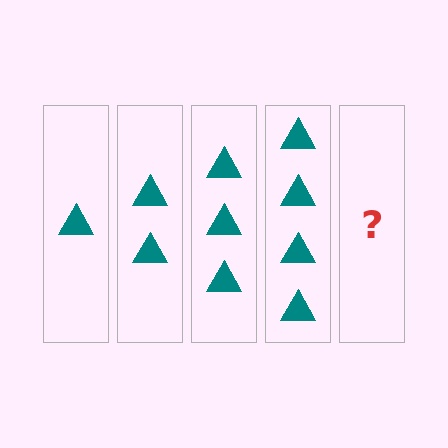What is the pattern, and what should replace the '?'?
The pattern is that each step adds one more triangle. The '?' should be 5 triangles.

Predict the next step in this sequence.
The next step is 5 triangles.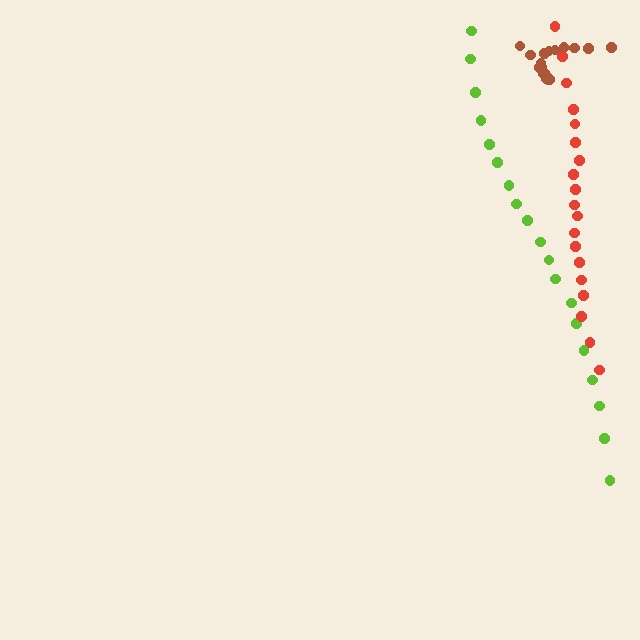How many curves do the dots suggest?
There are 3 distinct paths.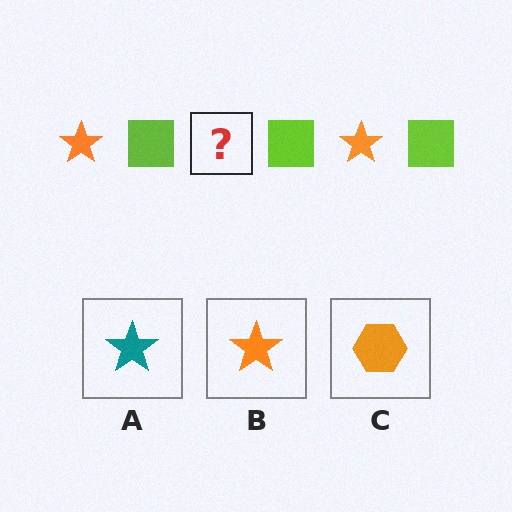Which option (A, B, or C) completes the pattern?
B.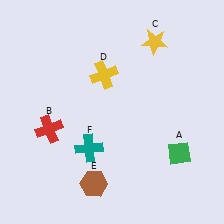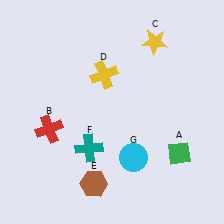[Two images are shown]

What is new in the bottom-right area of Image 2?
A cyan circle (G) was added in the bottom-right area of Image 2.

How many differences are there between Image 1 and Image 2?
There is 1 difference between the two images.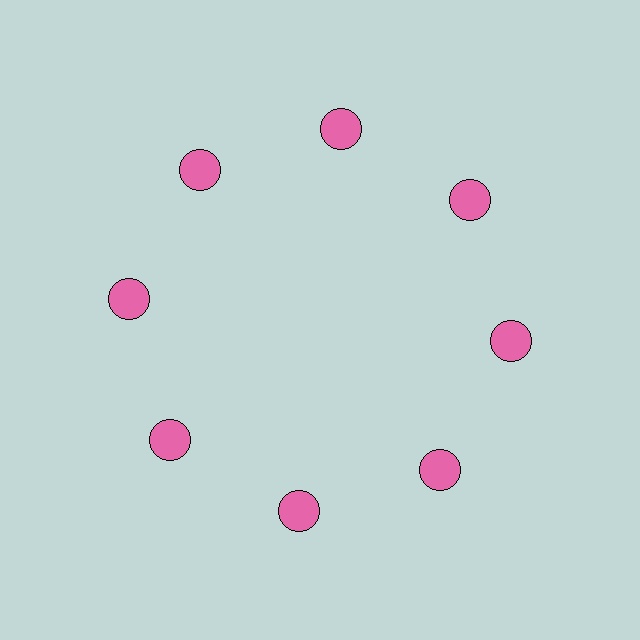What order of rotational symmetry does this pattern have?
This pattern has 8-fold rotational symmetry.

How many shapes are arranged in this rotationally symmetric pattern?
There are 8 shapes, arranged in 8 groups of 1.